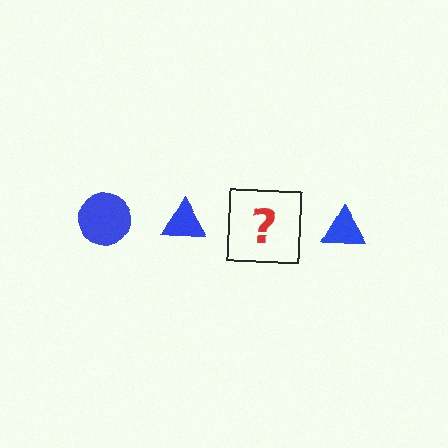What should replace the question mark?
The question mark should be replaced with a blue circle.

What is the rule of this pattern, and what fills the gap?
The rule is that the pattern cycles through circle, triangle shapes in blue. The gap should be filled with a blue circle.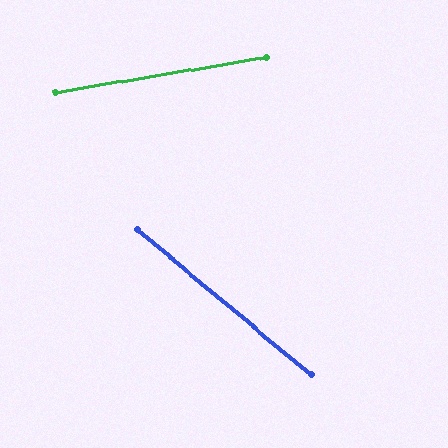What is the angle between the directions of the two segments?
Approximately 50 degrees.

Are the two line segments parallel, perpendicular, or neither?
Neither parallel nor perpendicular — they differ by about 50°.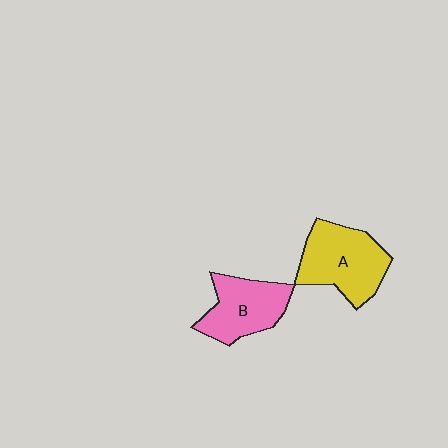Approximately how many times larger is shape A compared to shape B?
Approximately 1.2 times.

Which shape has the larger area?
Shape A (yellow).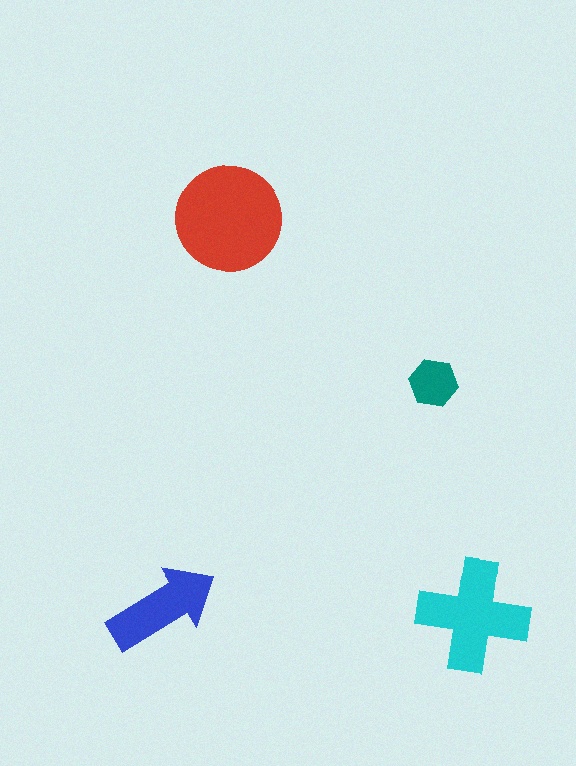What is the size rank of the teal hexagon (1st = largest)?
4th.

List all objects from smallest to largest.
The teal hexagon, the blue arrow, the cyan cross, the red circle.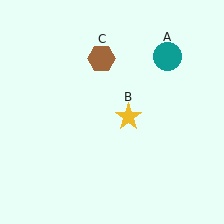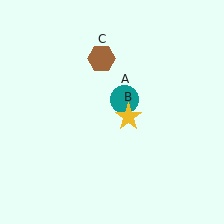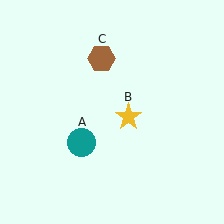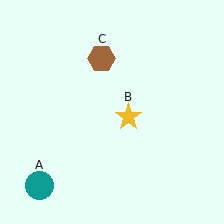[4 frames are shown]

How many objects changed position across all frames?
1 object changed position: teal circle (object A).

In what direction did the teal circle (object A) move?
The teal circle (object A) moved down and to the left.